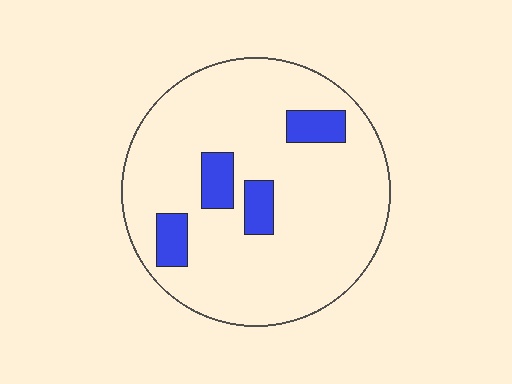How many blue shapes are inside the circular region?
4.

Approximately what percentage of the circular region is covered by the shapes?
Approximately 15%.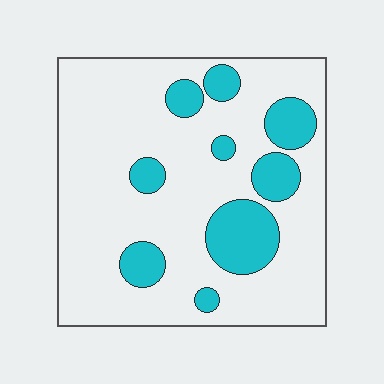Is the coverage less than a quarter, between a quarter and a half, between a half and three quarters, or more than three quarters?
Less than a quarter.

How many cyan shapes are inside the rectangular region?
9.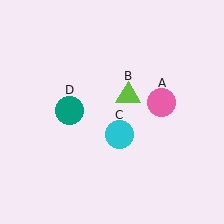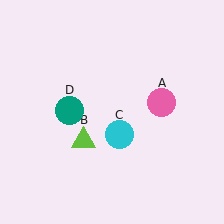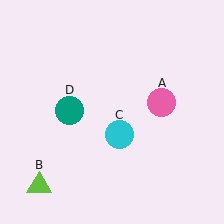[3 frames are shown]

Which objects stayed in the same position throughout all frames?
Pink circle (object A) and cyan circle (object C) and teal circle (object D) remained stationary.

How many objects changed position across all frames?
1 object changed position: lime triangle (object B).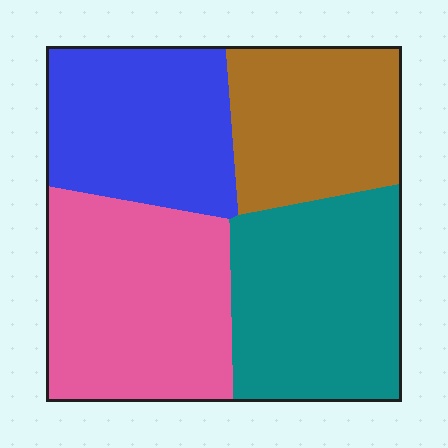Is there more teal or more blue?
Teal.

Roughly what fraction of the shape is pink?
Pink covers 29% of the shape.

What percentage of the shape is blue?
Blue takes up about one quarter (1/4) of the shape.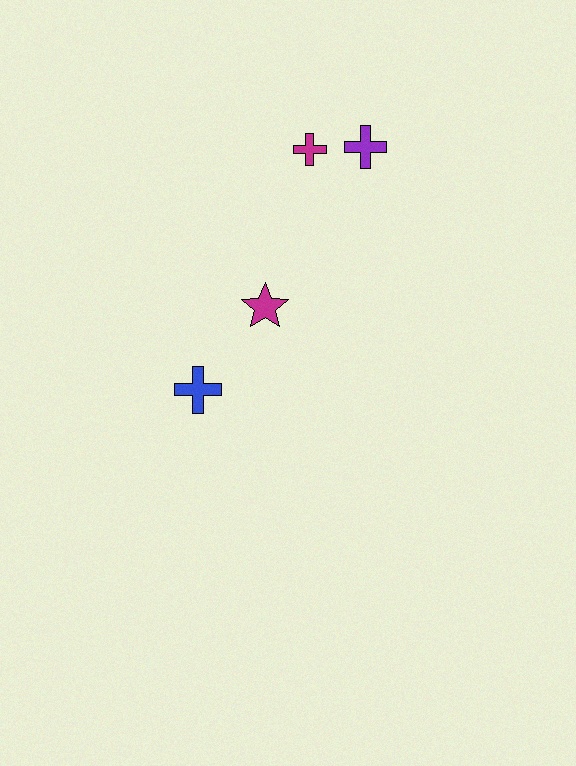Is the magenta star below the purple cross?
Yes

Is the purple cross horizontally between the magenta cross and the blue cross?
No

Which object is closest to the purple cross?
The magenta cross is closest to the purple cross.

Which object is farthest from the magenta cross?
The blue cross is farthest from the magenta cross.